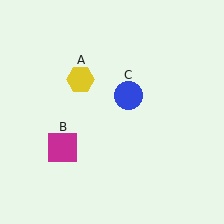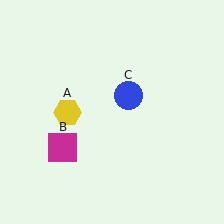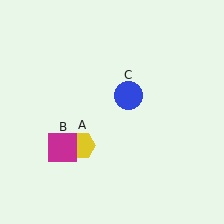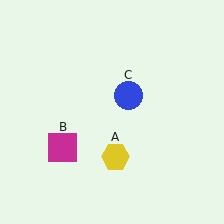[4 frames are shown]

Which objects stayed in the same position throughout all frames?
Magenta square (object B) and blue circle (object C) remained stationary.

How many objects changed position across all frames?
1 object changed position: yellow hexagon (object A).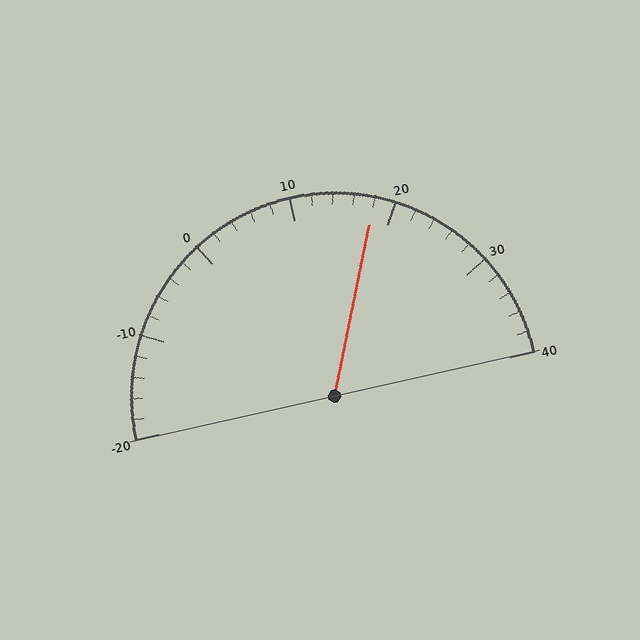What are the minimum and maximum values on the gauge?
The gauge ranges from -20 to 40.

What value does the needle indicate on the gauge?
The needle indicates approximately 18.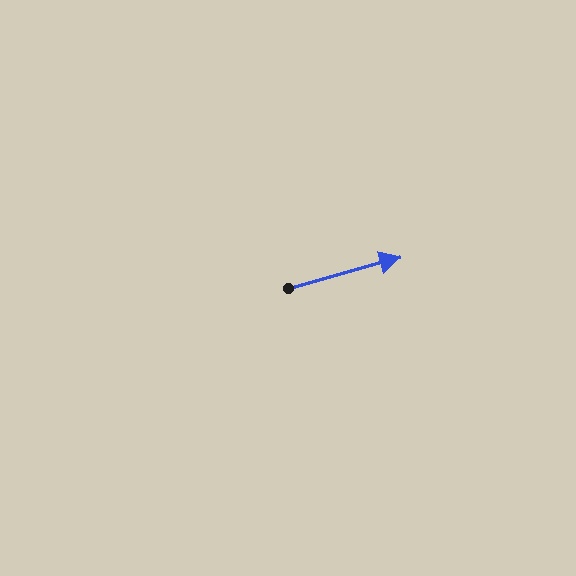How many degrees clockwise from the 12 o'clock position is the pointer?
Approximately 75 degrees.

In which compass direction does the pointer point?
East.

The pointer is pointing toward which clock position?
Roughly 2 o'clock.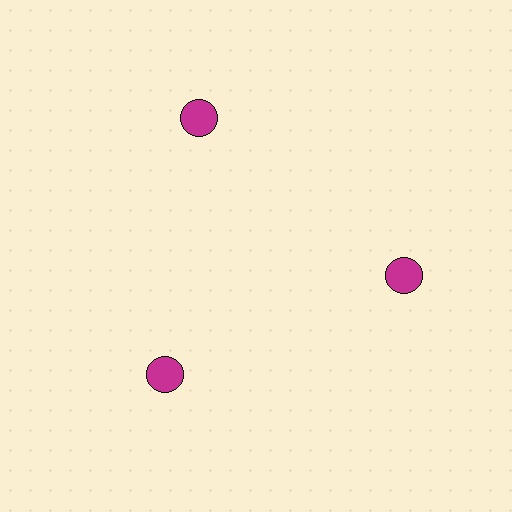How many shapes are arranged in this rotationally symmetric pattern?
There are 3 shapes, arranged in 3 groups of 1.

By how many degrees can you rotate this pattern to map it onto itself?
The pattern maps onto itself every 120 degrees of rotation.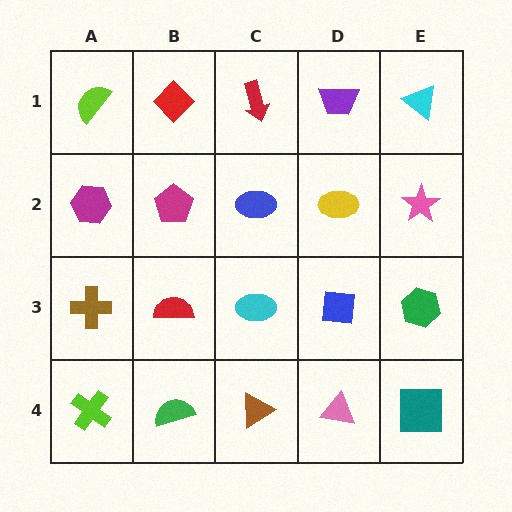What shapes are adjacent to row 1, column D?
A yellow ellipse (row 2, column D), a red arrow (row 1, column C), a cyan triangle (row 1, column E).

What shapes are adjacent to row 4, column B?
A red semicircle (row 3, column B), a lime cross (row 4, column A), a brown triangle (row 4, column C).